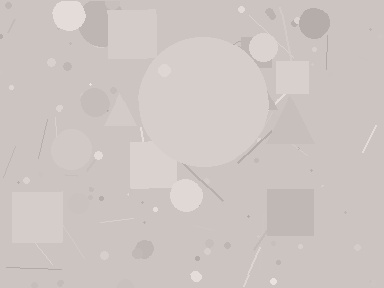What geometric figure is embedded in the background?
A circle is embedded in the background.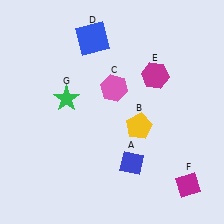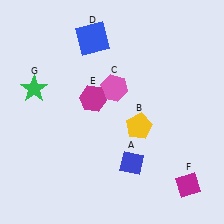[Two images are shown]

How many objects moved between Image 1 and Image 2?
2 objects moved between the two images.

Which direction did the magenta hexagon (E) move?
The magenta hexagon (E) moved left.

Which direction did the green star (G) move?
The green star (G) moved left.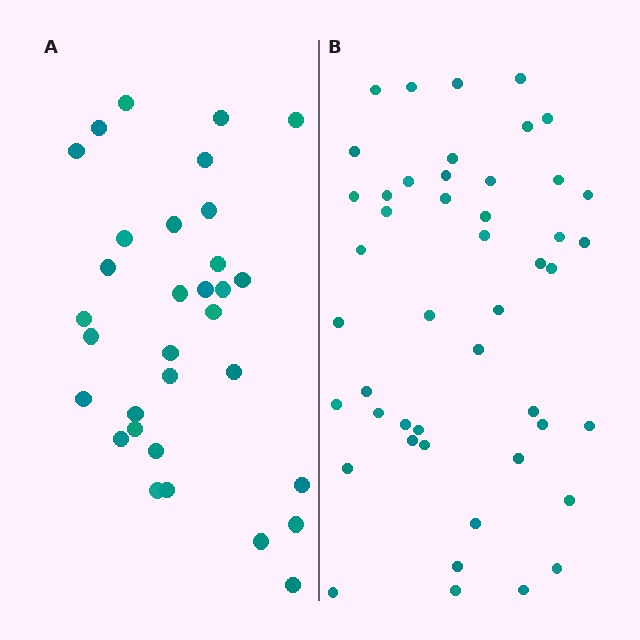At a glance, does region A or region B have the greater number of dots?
Region B (the right region) has more dots.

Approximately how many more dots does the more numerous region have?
Region B has approximately 15 more dots than region A.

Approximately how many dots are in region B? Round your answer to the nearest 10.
About 50 dots. (The exact count is 47, which rounds to 50.)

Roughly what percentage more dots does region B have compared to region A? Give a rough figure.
About 45% more.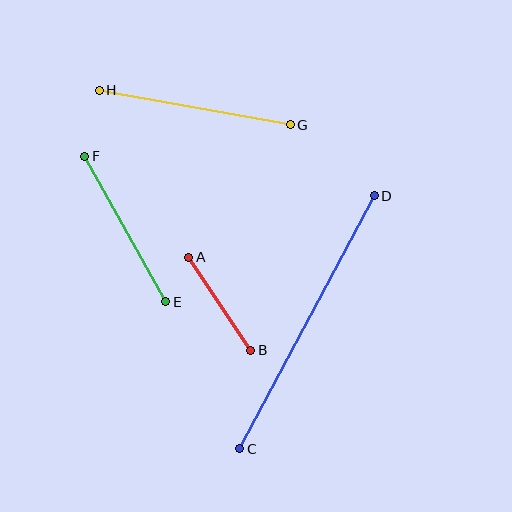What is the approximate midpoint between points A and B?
The midpoint is at approximately (220, 304) pixels.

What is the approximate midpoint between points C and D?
The midpoint is at approximately (307, 322) pixels.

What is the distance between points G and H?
The distance is approximately 194 pixels.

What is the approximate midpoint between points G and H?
The midpoint is at approximately (195, 107) pixels.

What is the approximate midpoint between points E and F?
The midpoint is at approximately (125, 229) pixels.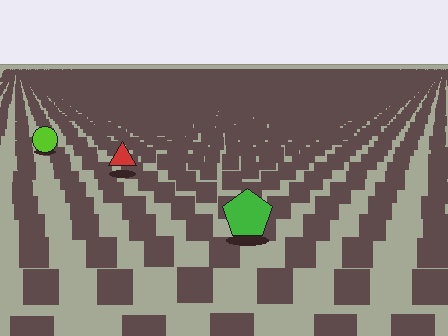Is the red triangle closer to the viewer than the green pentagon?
No. The green pentagon is closer — you can tell from the texture gradient: the ground texture is coarser near it.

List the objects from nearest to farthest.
From nearest to farthest: the green pentagon, the red triangle, the lime circle.